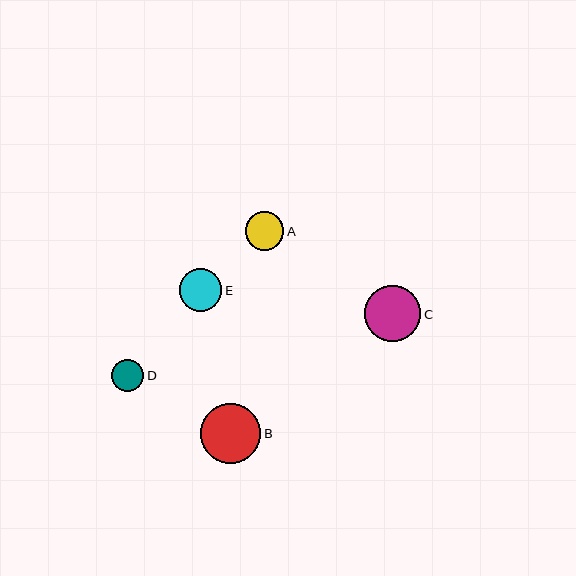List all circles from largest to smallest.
From largest to smallest: B, C, E, A, D.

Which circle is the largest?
Circle B is the largest with a size of approximately 60 pixels.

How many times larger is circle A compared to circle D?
Circle A is approximately 1.2 times the size of circle D.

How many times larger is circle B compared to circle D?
Circle B is approximately 1.9 times the size of circle D.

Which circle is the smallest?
Circle D is the smallest with a size of approximately 32 pixels.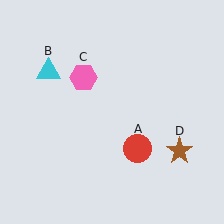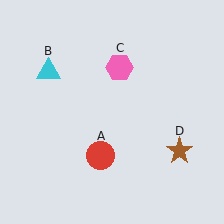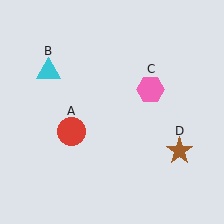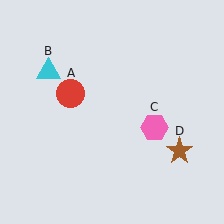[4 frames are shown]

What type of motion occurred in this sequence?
The red circle (object A), pink hexagon (object C) rotated clockwise around the center of the scene.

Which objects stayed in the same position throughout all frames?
Cyan triangle (object B) and brown star (object D) remained stationary.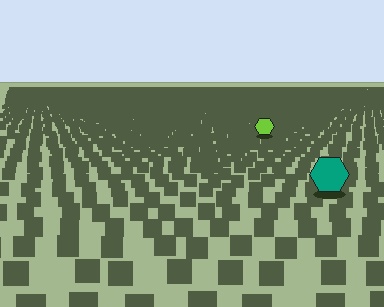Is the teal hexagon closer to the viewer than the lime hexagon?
Yes. The teal hexagon is closer — you can tell from the texture gradient: the ground texture is coarser near it.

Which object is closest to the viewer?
The teal hexagon is closest. The texture marks near it are larger and more spread out.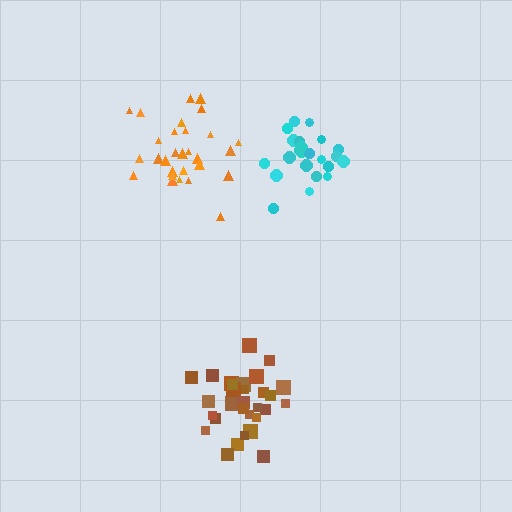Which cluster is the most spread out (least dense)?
Orange.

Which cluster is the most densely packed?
Brown.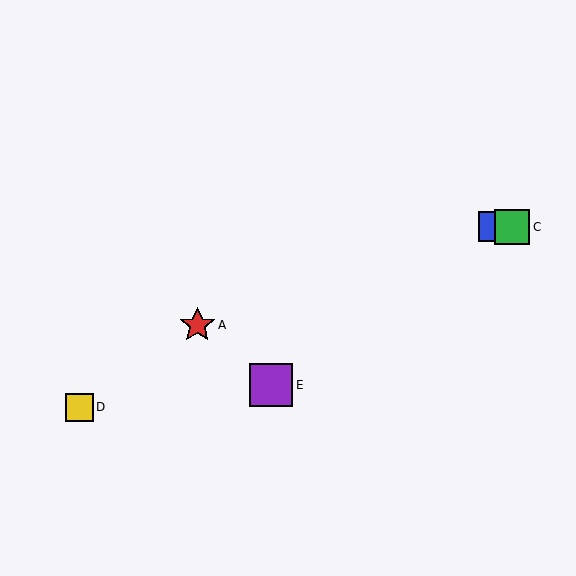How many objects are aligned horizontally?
2 objects (B, C) are aligned horizontally.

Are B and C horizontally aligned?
Yes, both are at y≈227.